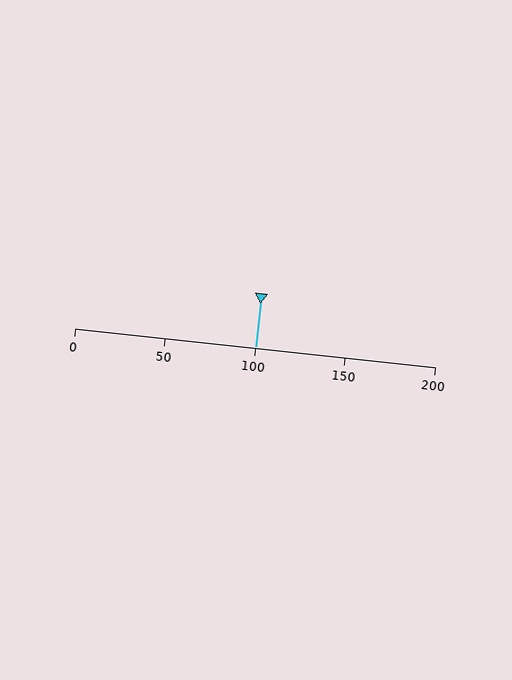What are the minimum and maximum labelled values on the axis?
The axis runs from 0 to 200.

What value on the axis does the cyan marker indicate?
The marker indicates approximately 100.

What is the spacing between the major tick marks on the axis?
The major ticks are spaced 50 apart.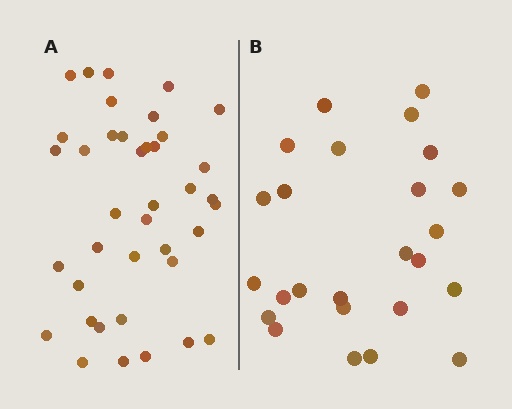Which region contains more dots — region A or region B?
Region A (the left region) has more dots.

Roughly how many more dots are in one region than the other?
Region A has approximately 15 more dots than region B.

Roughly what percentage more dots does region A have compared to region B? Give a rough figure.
About 55% more.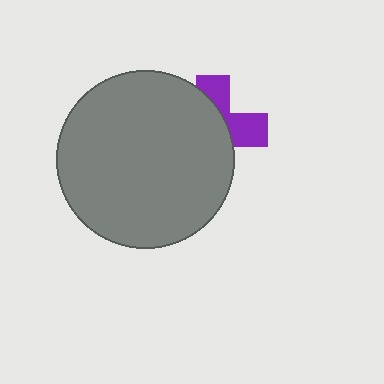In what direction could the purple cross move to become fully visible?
The purple cross could move right. That would shift it out from behind the gray circle entirely.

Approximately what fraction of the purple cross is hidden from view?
Roughly 66% of the purple cross is hidden behind the gray circle.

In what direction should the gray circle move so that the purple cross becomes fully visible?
The gray circle should move left. That is the shortest direction to clear the overlap and leave the purple cross fully visible.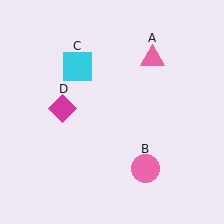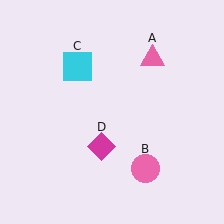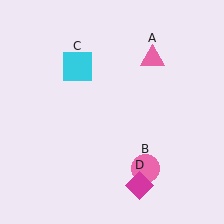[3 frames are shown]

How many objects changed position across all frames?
1 object changed position: magenta diamond (object D).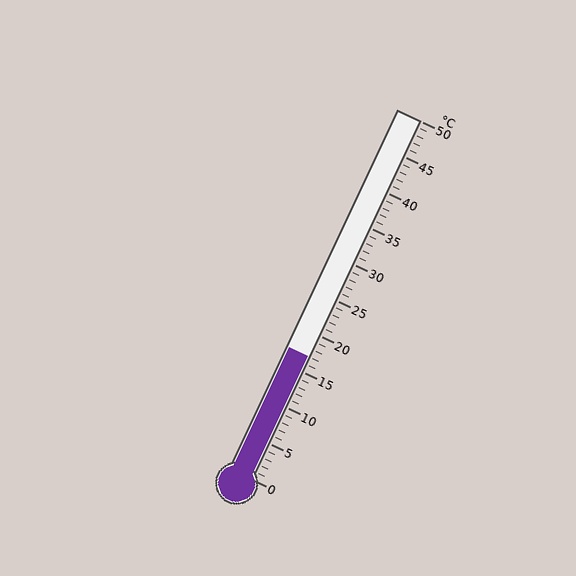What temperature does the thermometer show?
The thermometer shows approximately 17°C.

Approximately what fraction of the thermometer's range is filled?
The thermometer is filled to approximately 35% of its range.